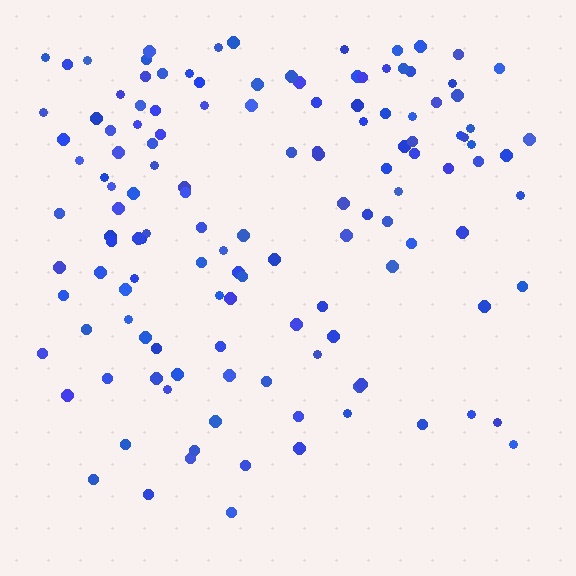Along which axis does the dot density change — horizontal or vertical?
Vertical.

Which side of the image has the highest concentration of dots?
The top.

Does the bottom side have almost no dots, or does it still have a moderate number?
Still a moderate number, just noticeably fewer than the top.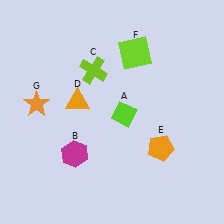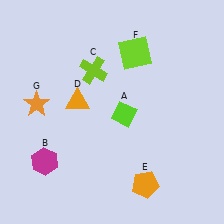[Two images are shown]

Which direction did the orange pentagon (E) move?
The orange pentagon (E) moved down.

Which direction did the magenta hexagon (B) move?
The magenta hexagon (B) moved left.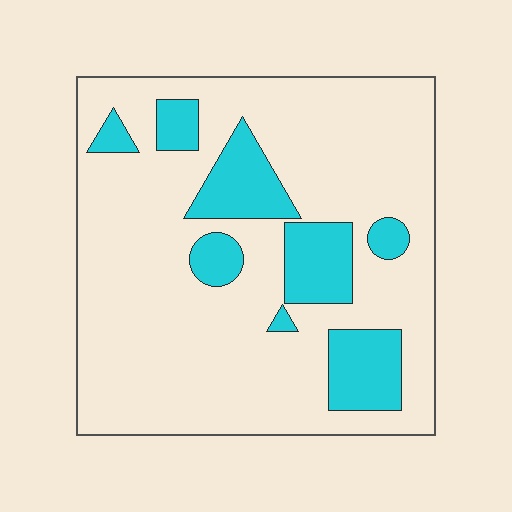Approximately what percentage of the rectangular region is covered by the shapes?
Approximately 20%.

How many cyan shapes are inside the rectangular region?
8.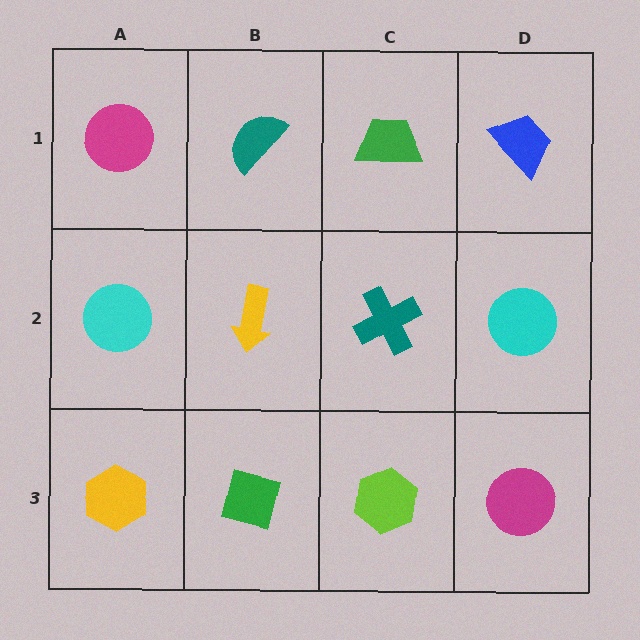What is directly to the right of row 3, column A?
A green square.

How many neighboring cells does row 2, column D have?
3.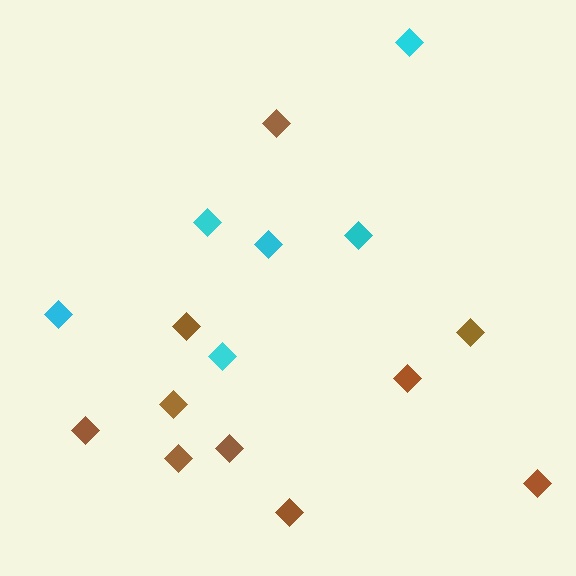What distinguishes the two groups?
There are 2 groups: one group of cyan diamonds (6) and one group of brown diamonds (10).